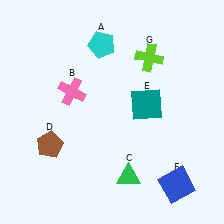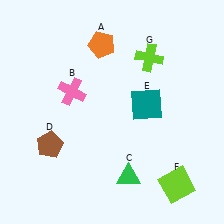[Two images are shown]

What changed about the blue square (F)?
In Image 1, F is blue. In Image 2, it changed to lime.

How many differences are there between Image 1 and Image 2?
There are 2 differences between the two images.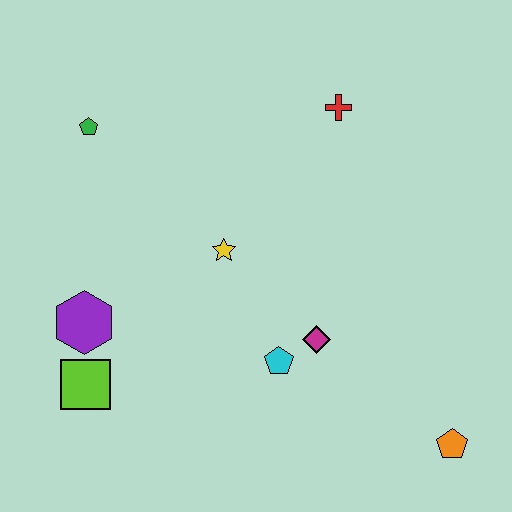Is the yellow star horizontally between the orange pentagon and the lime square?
Yes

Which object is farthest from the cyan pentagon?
The green pentagon is farthest from the cyan pentagon.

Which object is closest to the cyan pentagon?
The magenta diamond is closest to the cyan pentagon.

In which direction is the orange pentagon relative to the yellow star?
The orange pentagon is to the right of the yellow star.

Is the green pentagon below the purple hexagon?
No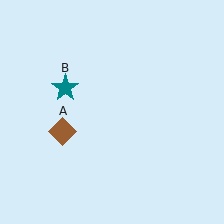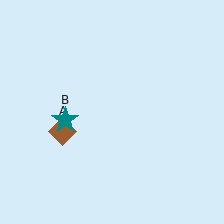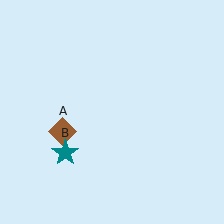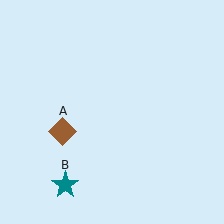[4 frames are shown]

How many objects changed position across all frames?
1 object changed position: teal star (object B).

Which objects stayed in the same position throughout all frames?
Brown diamond (object A) remained stationary.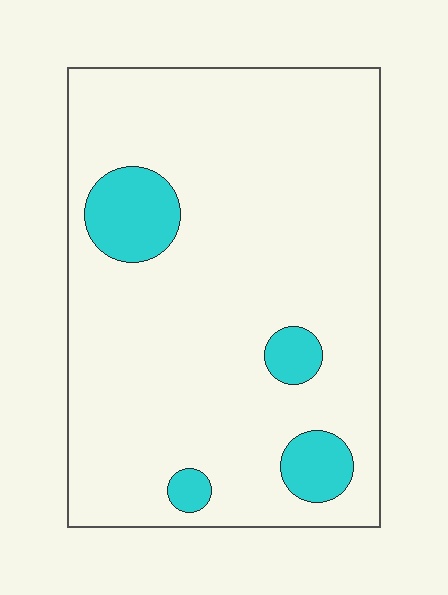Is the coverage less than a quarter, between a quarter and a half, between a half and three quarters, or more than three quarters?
Less than a quarter.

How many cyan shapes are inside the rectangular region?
4.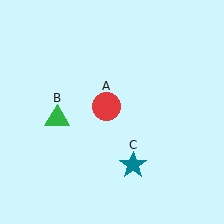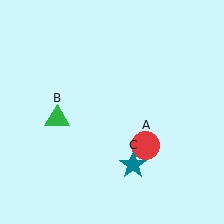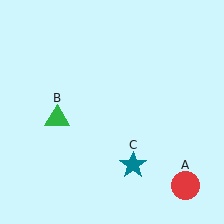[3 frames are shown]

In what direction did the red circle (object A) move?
The red circle (object A) moved down and to the right.